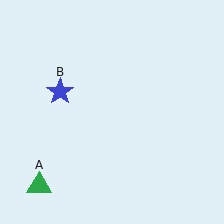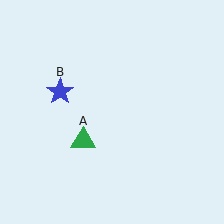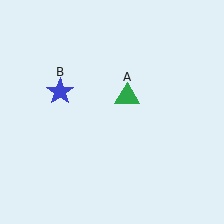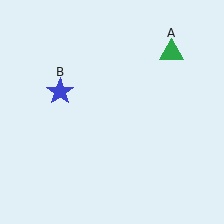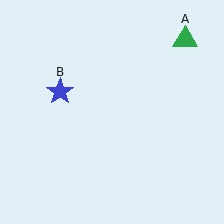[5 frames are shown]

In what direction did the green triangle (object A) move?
The green triangle (object A) moved up and to the right.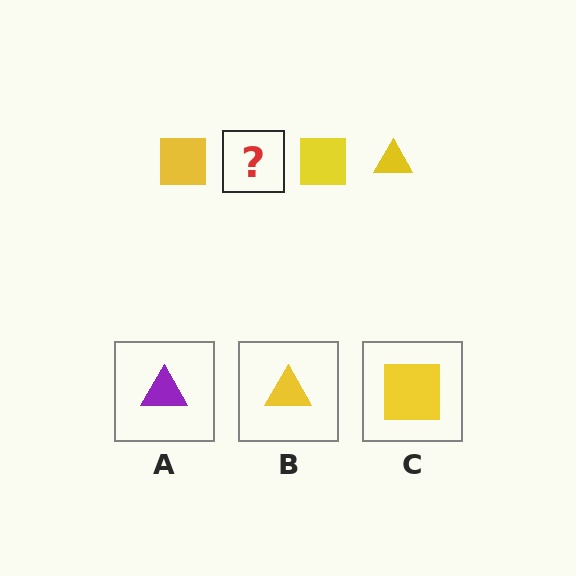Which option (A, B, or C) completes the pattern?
B.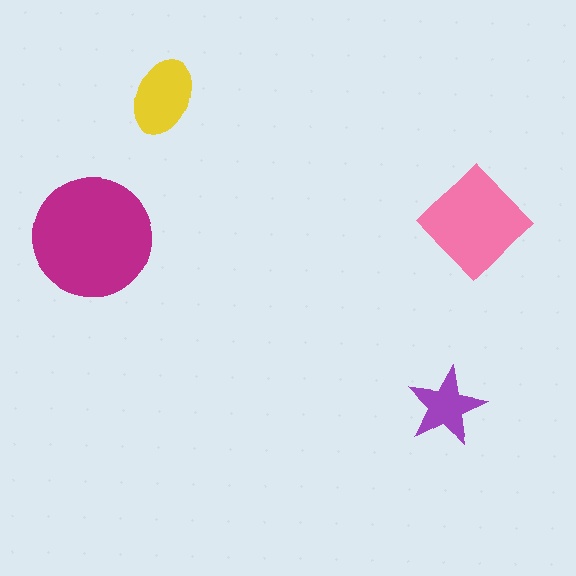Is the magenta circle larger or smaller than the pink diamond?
Larger.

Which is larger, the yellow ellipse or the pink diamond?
The pink diamond.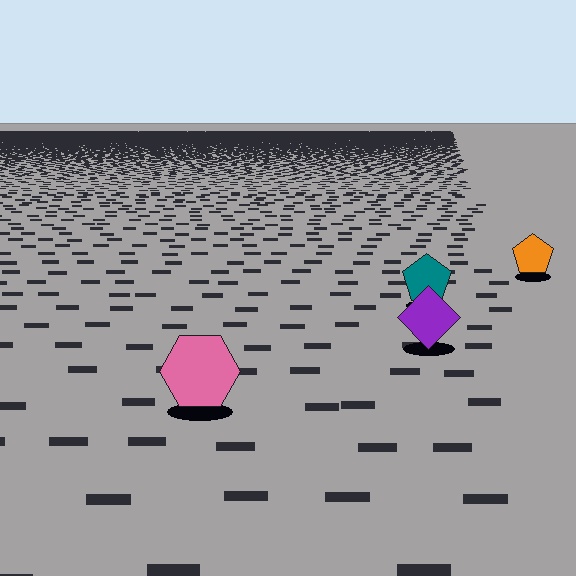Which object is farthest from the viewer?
The orange pentagon is farthest from the viewer. It appears smaller and the ground texture around it is denser.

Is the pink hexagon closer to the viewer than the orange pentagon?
Yes. The pink hexagon is closer — you can tell from the texture gradient: the ground texture is coarser near it.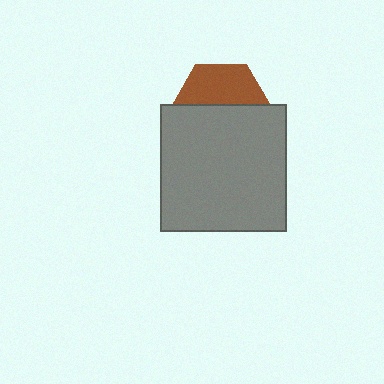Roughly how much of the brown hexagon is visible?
A small part of it is visible (roughly 43%).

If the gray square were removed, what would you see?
You would see the complete brown hexagon.